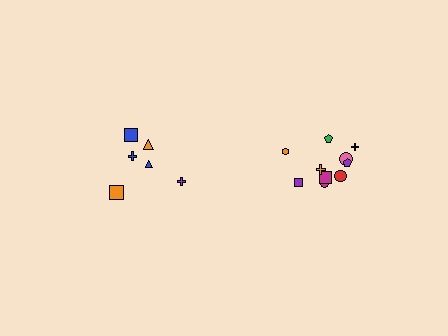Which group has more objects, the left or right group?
The right group.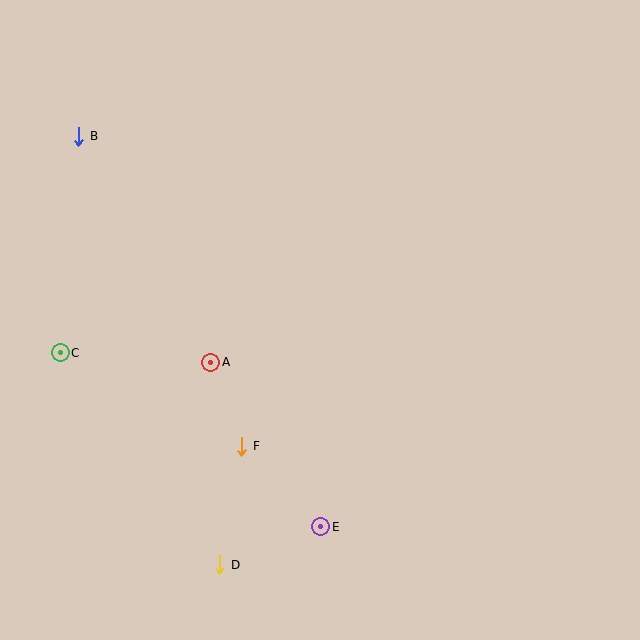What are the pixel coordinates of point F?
Point F is at (242, 446).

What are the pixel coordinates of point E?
Point E is at (321, 527).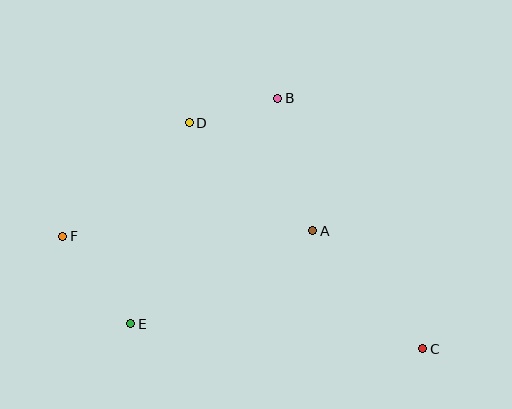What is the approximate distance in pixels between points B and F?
The distance between B and F is approximately 255 pixels.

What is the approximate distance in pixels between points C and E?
The distance between C and E is approximately 293 pixels.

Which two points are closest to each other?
Points B and D are closest to each other.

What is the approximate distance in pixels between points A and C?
The distance between A and C is approximately 162 pixels.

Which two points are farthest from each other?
Points C and F are farthest from each other.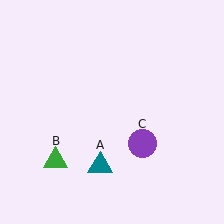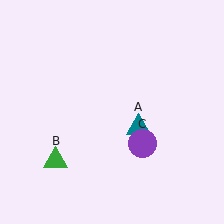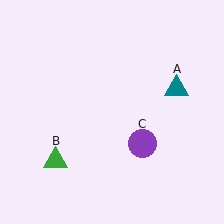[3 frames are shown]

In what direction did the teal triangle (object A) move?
The teal triangle (object A) moved up and to the right.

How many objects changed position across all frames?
1 object changed position: teal triangle (object A).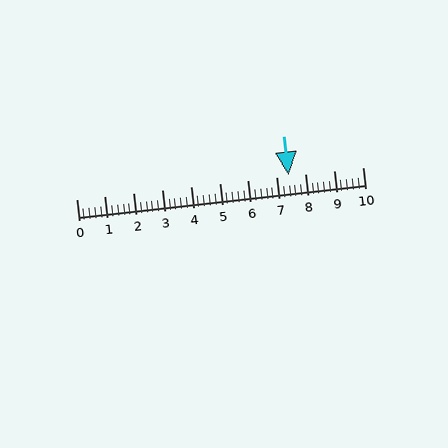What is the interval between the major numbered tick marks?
The major tick marks are spaced 1 units apart.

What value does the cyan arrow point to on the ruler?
The cyan arrow points to approximately 7.4.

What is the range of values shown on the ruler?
The ruler shows values from 0 to 10.